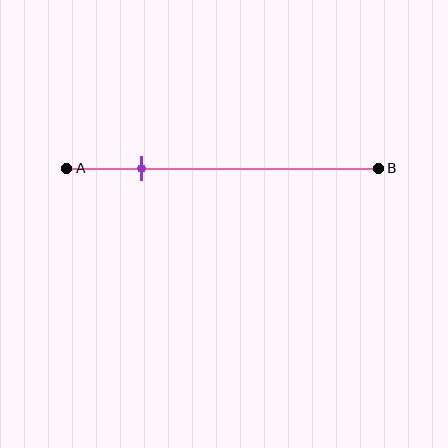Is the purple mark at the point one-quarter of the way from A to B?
Yes, the mark is approximately at the one-quarter point.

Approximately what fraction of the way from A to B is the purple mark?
The purple mark is approximately 25% of the way from A to B.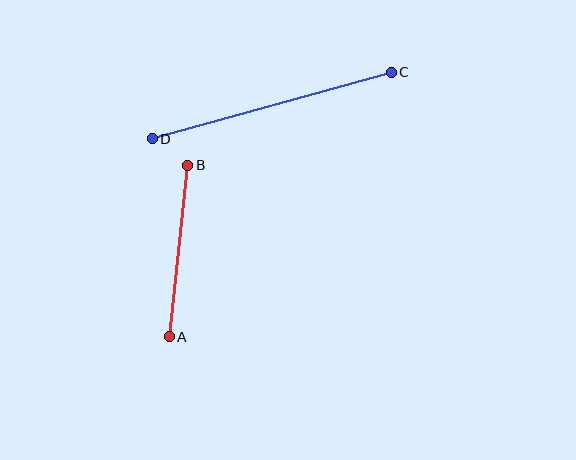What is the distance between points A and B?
The distance is approximately 173 pixels.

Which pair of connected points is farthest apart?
Points C and D are farthest apart.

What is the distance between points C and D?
The distance is approximately 248 pixels.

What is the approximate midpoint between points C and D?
The midpoint is at approximately (272, 105) pixels.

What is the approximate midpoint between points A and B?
The midpoint is at approximately (179, 251) pixels.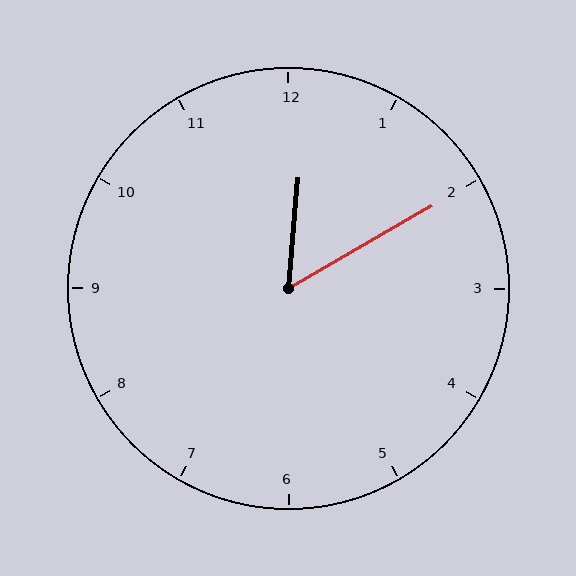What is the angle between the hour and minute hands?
Approximately 55 degrees.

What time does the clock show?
12:10.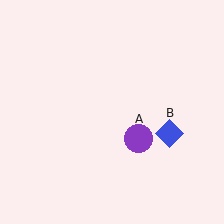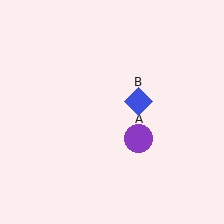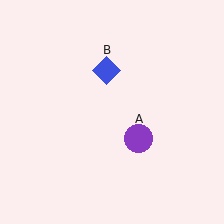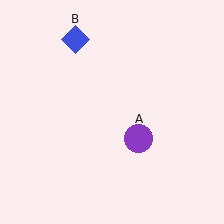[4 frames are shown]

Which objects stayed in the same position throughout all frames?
Purple circle (object A) remained stationary.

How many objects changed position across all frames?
1 object changed position: blue diamond (object B).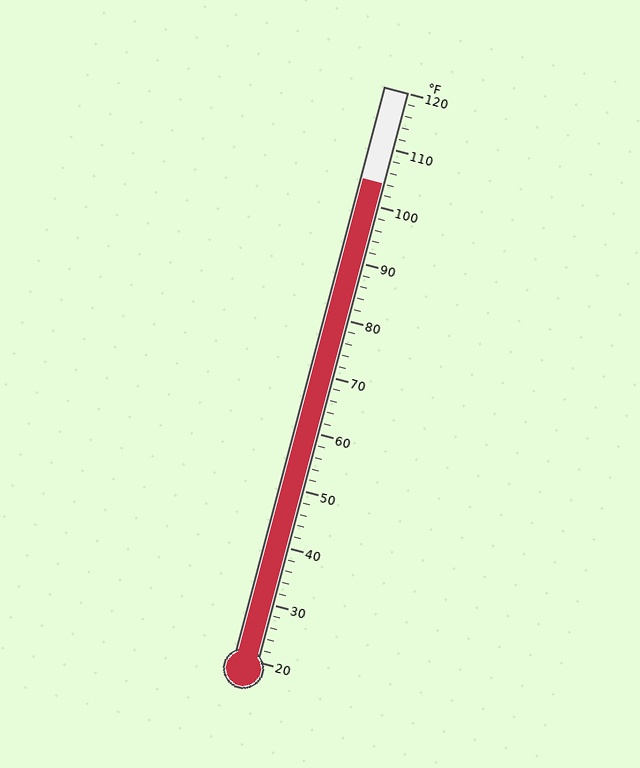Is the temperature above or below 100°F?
The temperature is above 100°F.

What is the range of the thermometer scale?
The thermometer scale ranges from 20°F to 120°F.